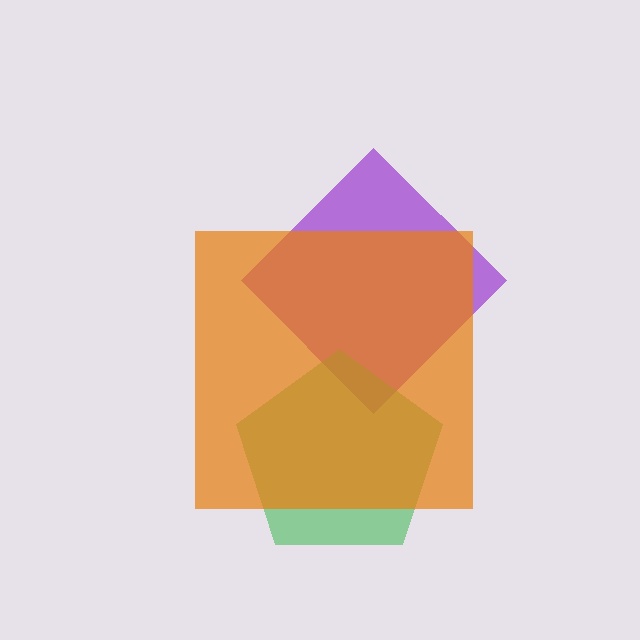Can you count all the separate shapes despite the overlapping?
Yes, there are 3 separate shapes.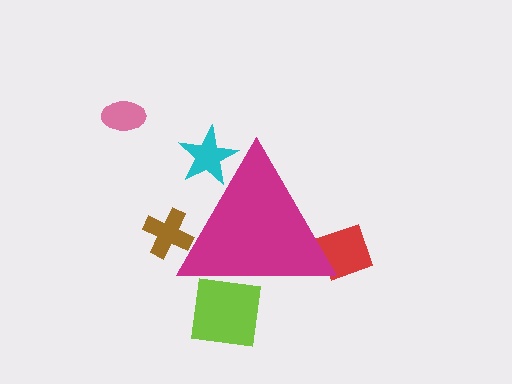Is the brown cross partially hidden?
Yes, the brown cross is partially hidden behind the magenta triangle.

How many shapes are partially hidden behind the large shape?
4 shapes are partially hidden.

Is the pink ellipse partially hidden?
No, the pink ellipse is fully visible.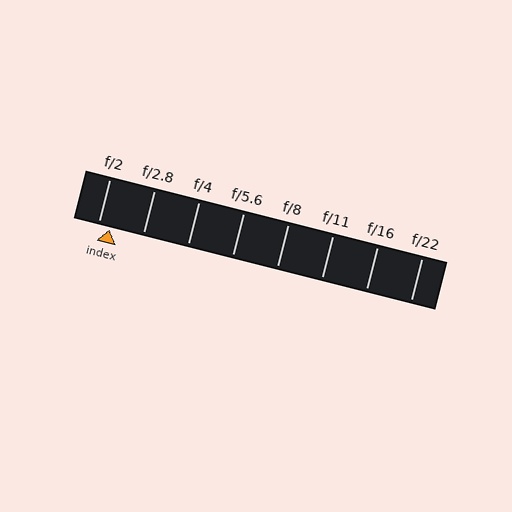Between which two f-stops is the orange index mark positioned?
The index mark is between f/2 and f/2.8.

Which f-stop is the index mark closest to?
The index mark is closest to f/2.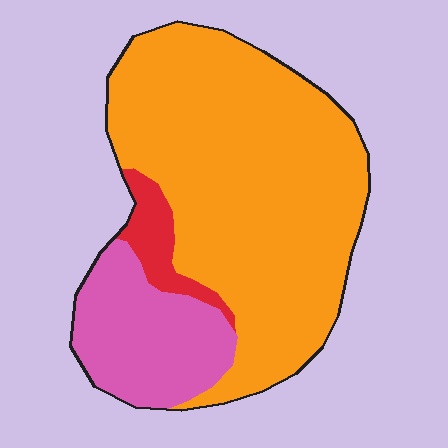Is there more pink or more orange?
Orange.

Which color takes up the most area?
Orange, at roughly 70%.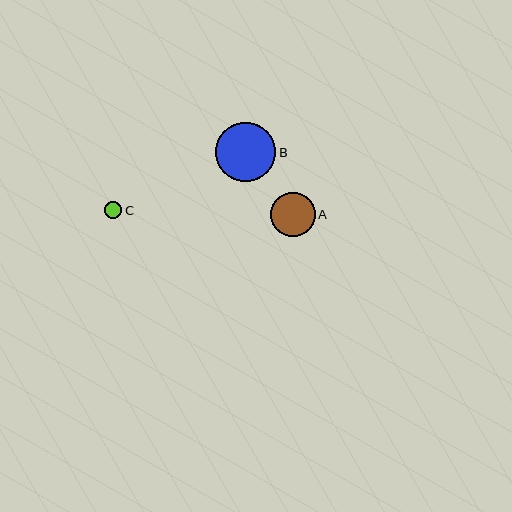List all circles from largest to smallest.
From largest to smallest: B, A, C.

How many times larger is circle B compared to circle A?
Circle B is approximately 1.3 times the size of circle A.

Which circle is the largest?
Circle B is the largest with a size of approximately 60 pixels.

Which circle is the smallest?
Circle C is the smallest with a size of approximately 17 pixels.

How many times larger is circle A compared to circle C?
Circle A is approximately 2.6 times the size of circle C.